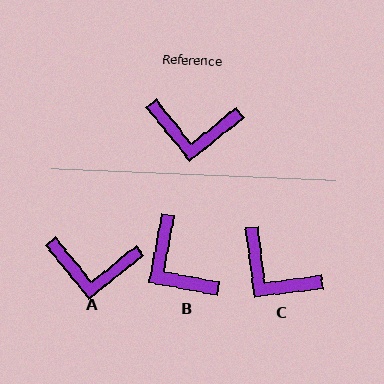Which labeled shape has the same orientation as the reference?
A.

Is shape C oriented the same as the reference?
No, it is off by about 31 degrees.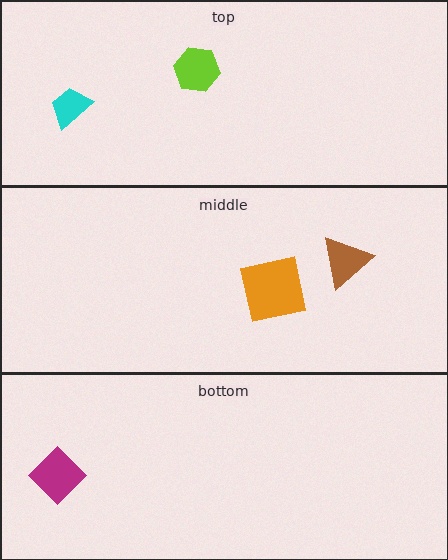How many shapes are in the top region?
2.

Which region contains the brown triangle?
The middle region.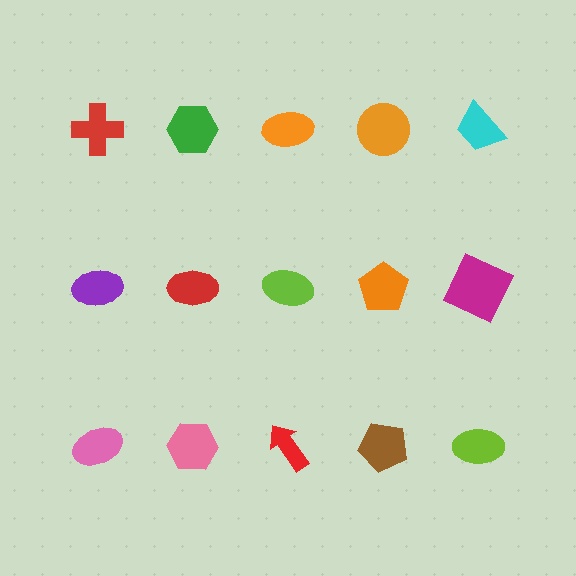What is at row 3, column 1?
A pink ellipse.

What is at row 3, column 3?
A red arrow.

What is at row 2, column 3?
A lime ellipse.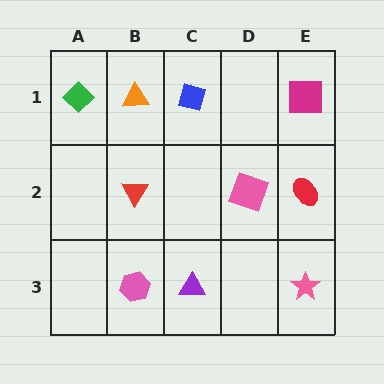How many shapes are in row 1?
4 shapes.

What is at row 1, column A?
A green diamond.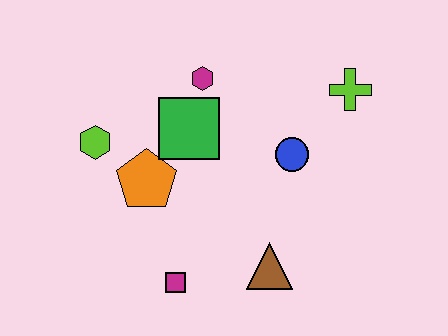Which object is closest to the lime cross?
The blue circle is closest to the lime cross.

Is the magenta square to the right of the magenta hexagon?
No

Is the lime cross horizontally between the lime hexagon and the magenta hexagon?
No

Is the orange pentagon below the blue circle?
Yes